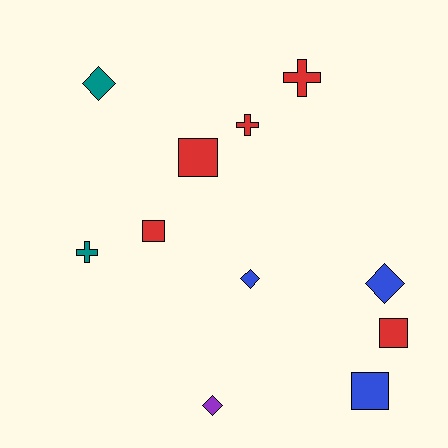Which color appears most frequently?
Red, with 5 objects.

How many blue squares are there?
There is 1 blue square.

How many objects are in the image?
There are 11 objects.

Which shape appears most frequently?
Diamond, with 4 objects.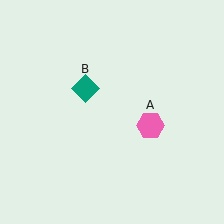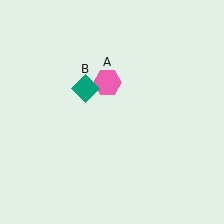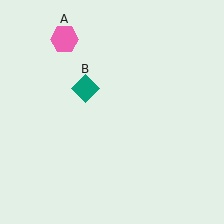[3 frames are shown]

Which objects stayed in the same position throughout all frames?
Teal diamond (object B) remained stationary.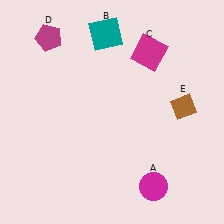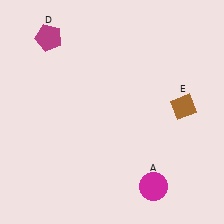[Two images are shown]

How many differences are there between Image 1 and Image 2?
There are 2 differences between the two images.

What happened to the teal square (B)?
The teal square (B) was removed in Image 2. It was in the top-left area of Image 1.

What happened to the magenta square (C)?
The magenta square (C) was removed in Image 2. It was in the top-right area of Image 1.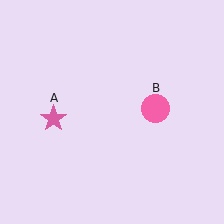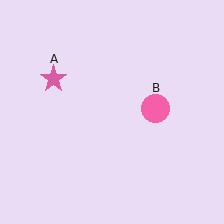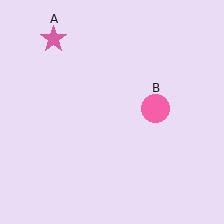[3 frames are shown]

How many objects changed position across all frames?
1 object changed position: pink star (object A).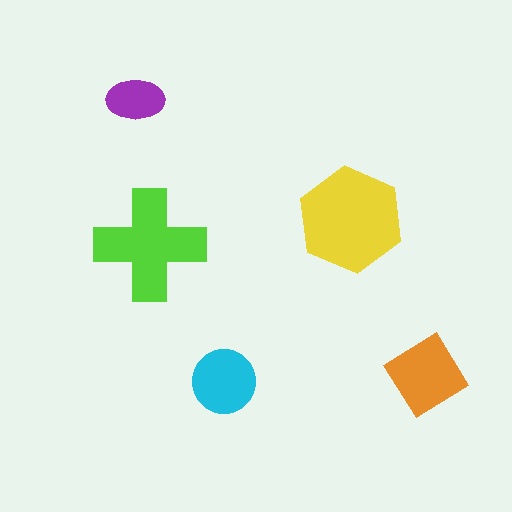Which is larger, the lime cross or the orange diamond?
The lime cross.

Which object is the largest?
The yellow hexagon.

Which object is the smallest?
The purple ellipse.